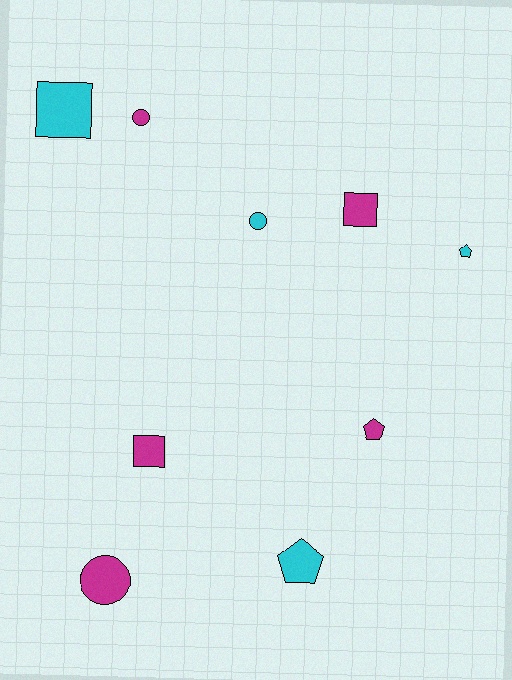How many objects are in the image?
There are 9 objects.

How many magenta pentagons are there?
There is 1 magenta pentagon.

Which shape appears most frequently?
Square, with 3 objects.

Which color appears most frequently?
Magenta, with 5 objects.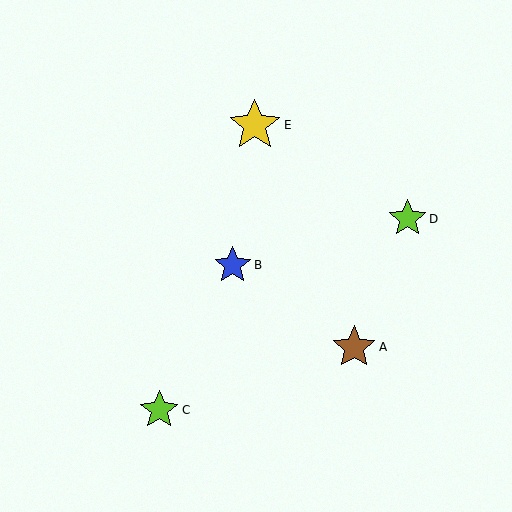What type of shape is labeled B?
Shape B is a blue star.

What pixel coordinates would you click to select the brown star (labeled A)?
Click at (354, 347) to select the brown star A.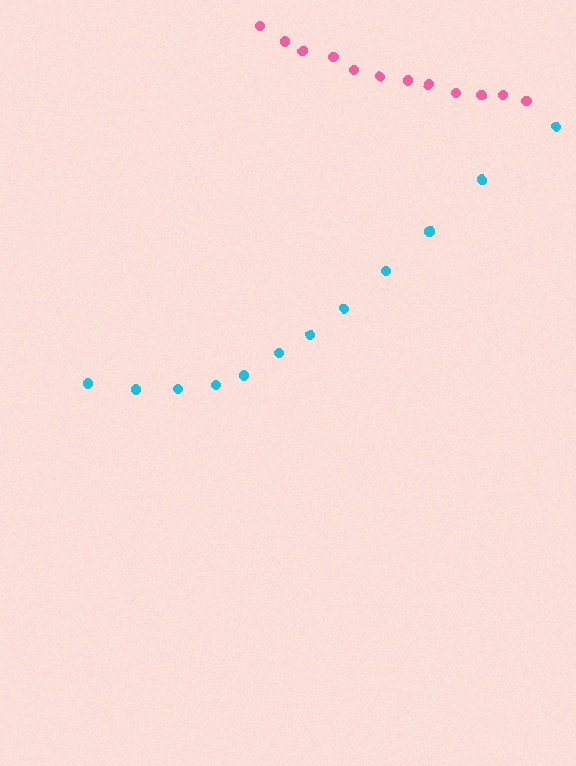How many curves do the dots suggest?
There are 2 distinct paths.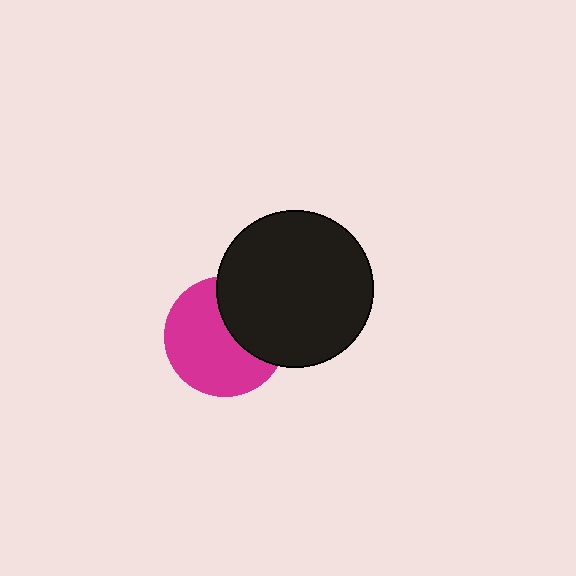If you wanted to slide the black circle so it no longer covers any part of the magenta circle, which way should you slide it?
Slide it right — that is the most direct way to separate the two shapes.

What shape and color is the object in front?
The object in front is a black circle.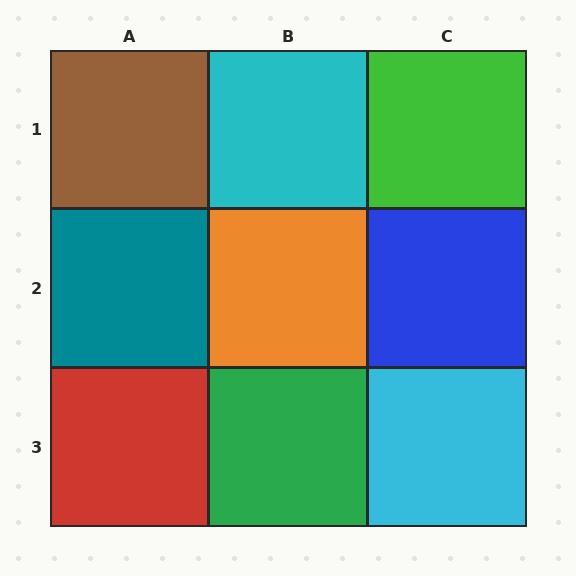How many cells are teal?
1 cell is teal.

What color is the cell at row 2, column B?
Orange.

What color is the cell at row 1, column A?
Brown.